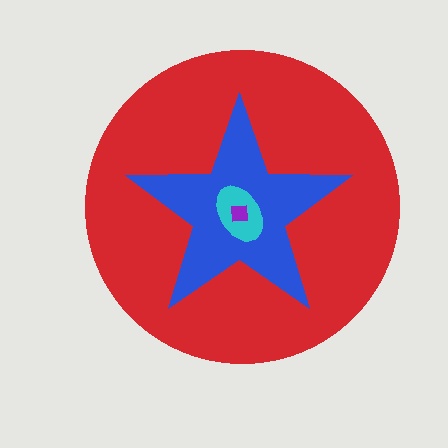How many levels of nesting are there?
4.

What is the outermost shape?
The red circle.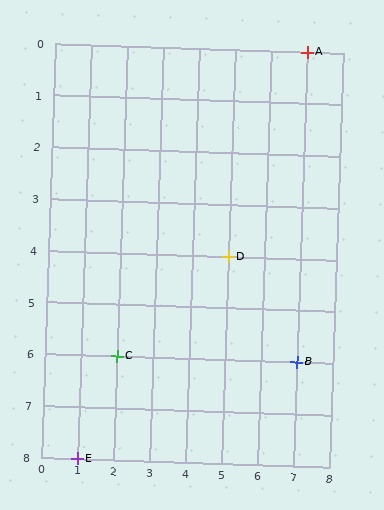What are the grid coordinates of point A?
Point A is at grid coordinates (7, 0).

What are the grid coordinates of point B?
Point B is at grid coordinates (7, 6).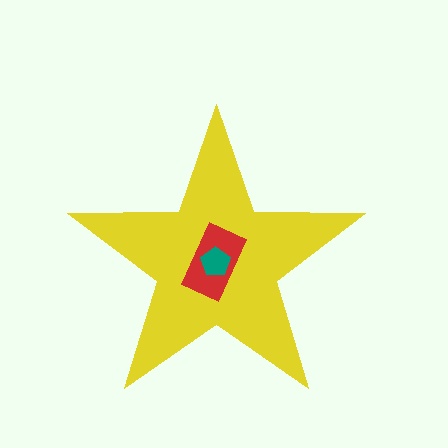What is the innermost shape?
The teal pentagon.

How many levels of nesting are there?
3.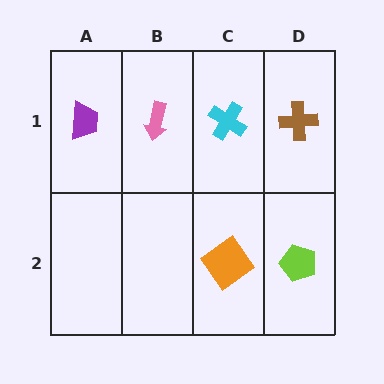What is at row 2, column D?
A lime pentagon.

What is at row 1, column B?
A pink arrow.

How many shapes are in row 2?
2 shapes.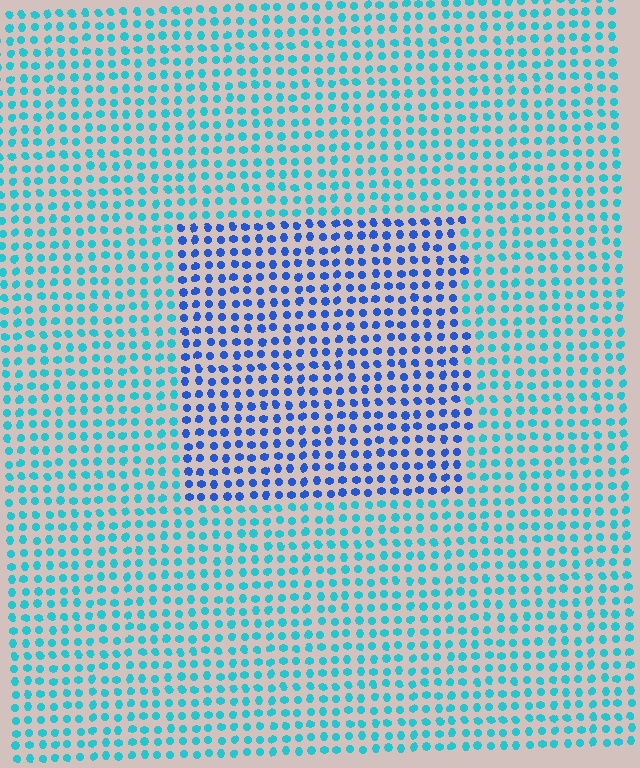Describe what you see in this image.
The image is filled with small cyan elements in a uniform arrangement. A rectangle-shaped region is visible where the elements are tinted to a slightly different hue, forming a subtle color boundary.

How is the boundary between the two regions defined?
The boundary is defined purely by a slight shift in hue (about 39 degrees). Spacing, size, and orientation are identical on both sides.